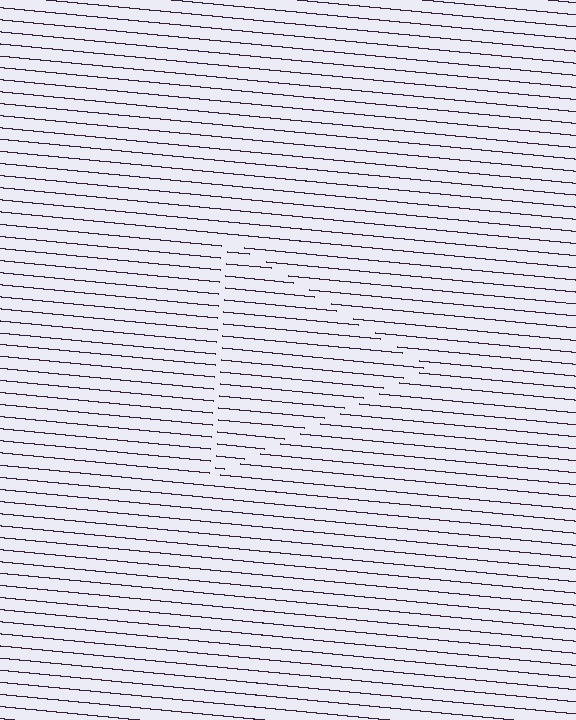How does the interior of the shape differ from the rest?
The interior of the shape contains the same grating, shifted by half a period — the contour is defined by the phase discontinuity where line-ends from the inner and outer gratings abut.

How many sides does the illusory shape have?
3 sides — the line-ends trace a triangle.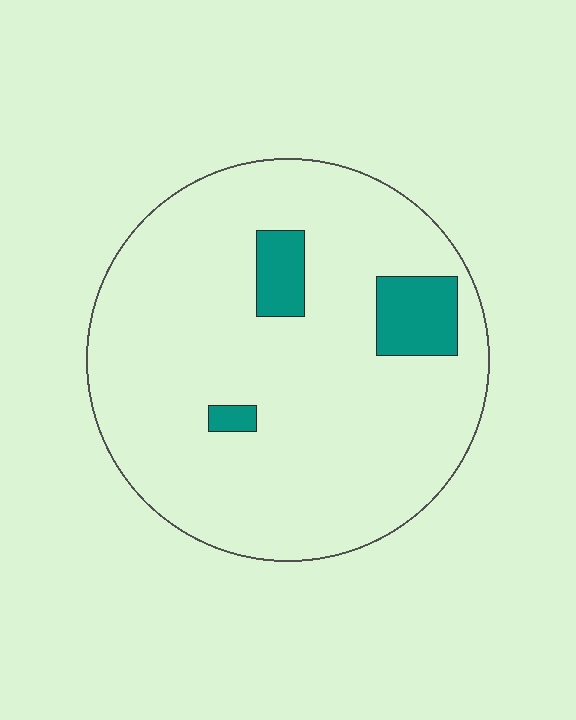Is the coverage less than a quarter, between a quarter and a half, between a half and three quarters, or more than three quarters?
Less than a quarter.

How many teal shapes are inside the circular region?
3.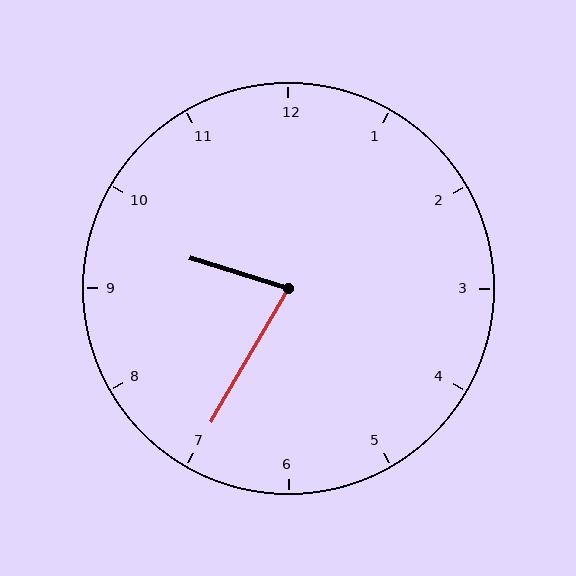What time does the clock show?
9:35.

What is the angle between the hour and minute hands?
Approximately 78 degrees.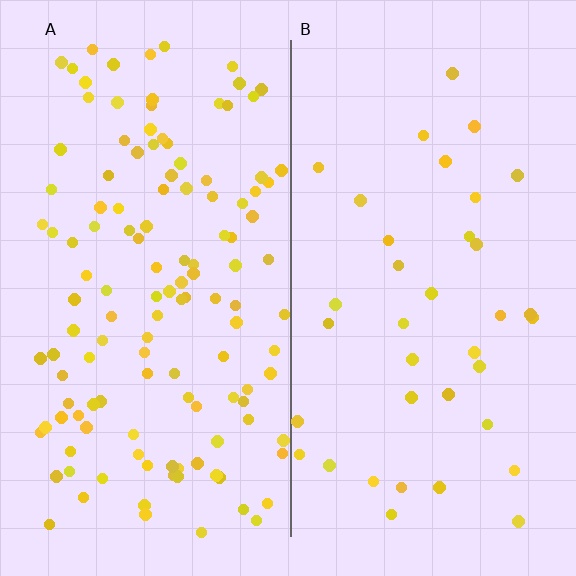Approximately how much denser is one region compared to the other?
Approximately 3.5× — region A over region B.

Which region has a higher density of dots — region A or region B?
A (the left).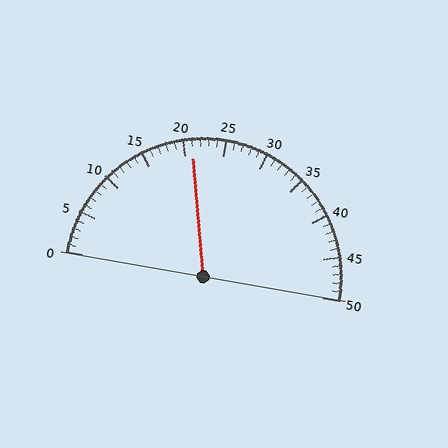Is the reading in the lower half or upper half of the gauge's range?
The reading is in the lower half of the range (0 to 50).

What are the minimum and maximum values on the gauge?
The gauge ranges from 0 to 50.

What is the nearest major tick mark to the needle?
The nearest major tick mark is 20.